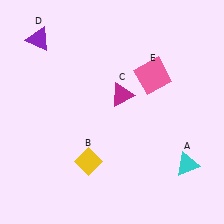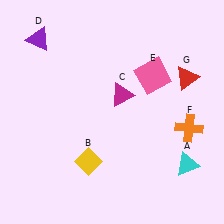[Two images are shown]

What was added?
An orange cross (F), a red triangle (G) were added in Image 2.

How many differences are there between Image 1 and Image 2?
There are 2 differences between the two images.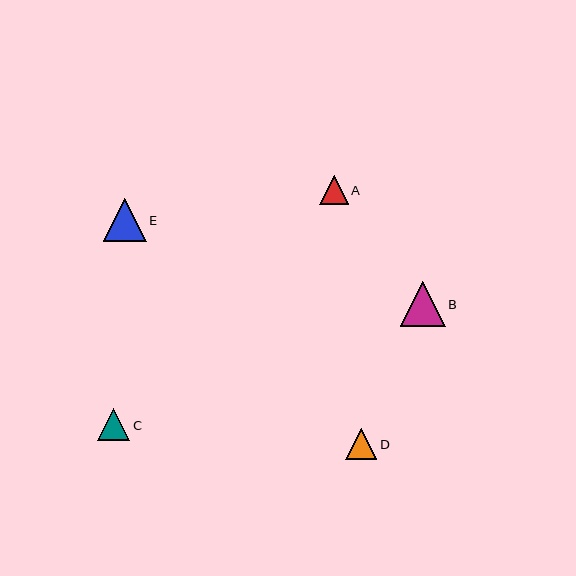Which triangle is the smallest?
Triangle A is the smallest with a size of approximately 28 pixels.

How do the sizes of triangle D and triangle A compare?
Triangle D and triangle A are approximately the same size.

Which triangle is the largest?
Triangle B is the largest with a size of approximately 45 pixels.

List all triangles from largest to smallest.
From largest to smallest: B, E, C, D, A.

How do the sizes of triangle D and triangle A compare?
Triangle D and triangle A are approximately the same size.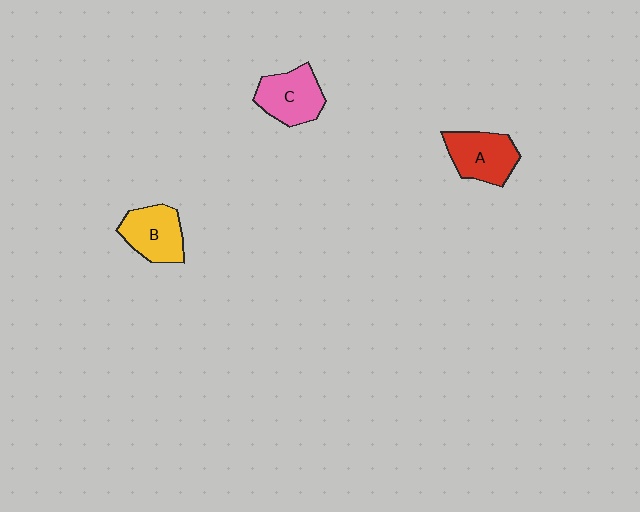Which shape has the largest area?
Shape A (red).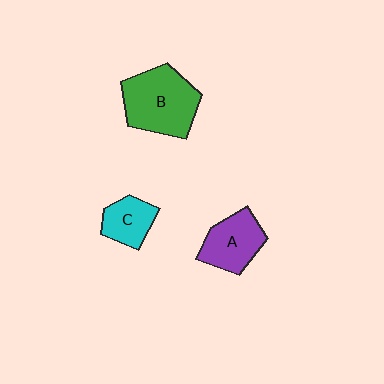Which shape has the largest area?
Shape B (green).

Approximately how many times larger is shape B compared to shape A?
Approximately 1.5 times.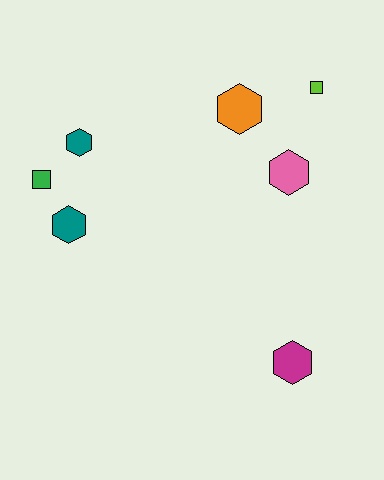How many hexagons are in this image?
There are 5 hexagons.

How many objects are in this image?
There are 7 objects.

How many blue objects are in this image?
There are no blue objects.